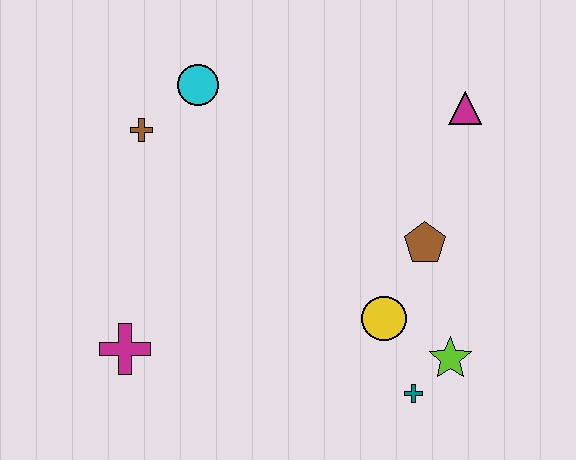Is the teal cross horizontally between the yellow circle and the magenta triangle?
Yes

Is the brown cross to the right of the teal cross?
No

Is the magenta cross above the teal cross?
Yes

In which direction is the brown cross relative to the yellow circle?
The brown cross is to the left of the yellow circle.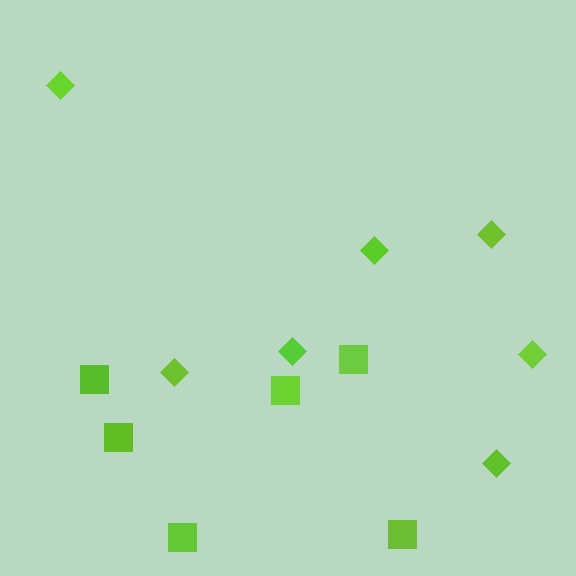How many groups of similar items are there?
There are 2 groups: one group of diamonds (7) and one group of squares (6).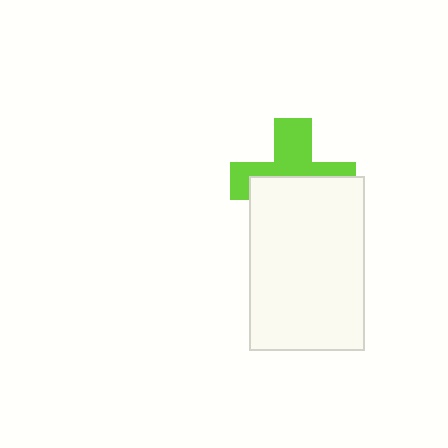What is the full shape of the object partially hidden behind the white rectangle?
The partially hidden object is a lime cross.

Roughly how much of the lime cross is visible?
About half of it is visible (roughly 48%).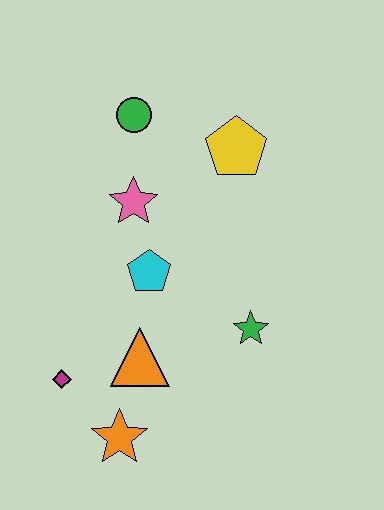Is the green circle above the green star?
Yes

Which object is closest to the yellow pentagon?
The green circle is closest to the yellow pentagon.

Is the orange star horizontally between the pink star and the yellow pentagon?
No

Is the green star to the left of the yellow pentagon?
No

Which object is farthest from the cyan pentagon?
The orange star is farthest from the cyan pentagon.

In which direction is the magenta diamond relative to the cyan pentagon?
The magenta diamond is below the cyan pentagon.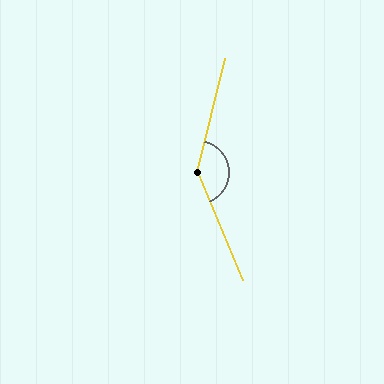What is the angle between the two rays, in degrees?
Approximately 143 degrees.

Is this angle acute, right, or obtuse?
It is obtuse.